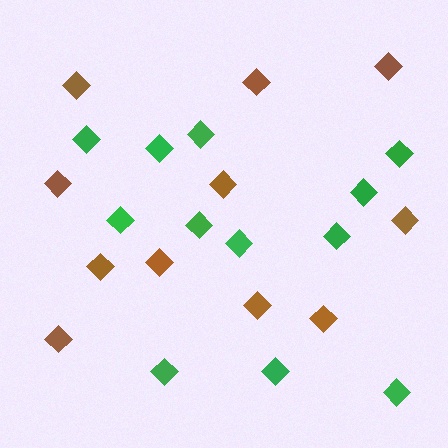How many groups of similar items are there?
There are 2 groups: one group of green diamonds (12) and one group of brown diamonds (11).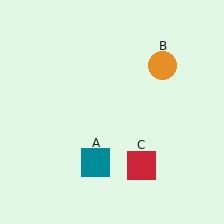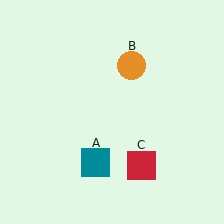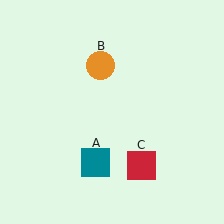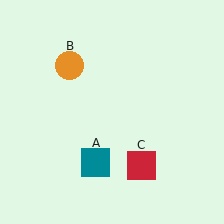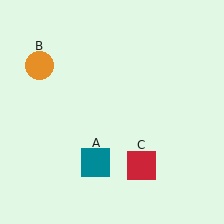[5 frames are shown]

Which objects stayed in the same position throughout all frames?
Teal square (object A) and red square (object C) remained stationary.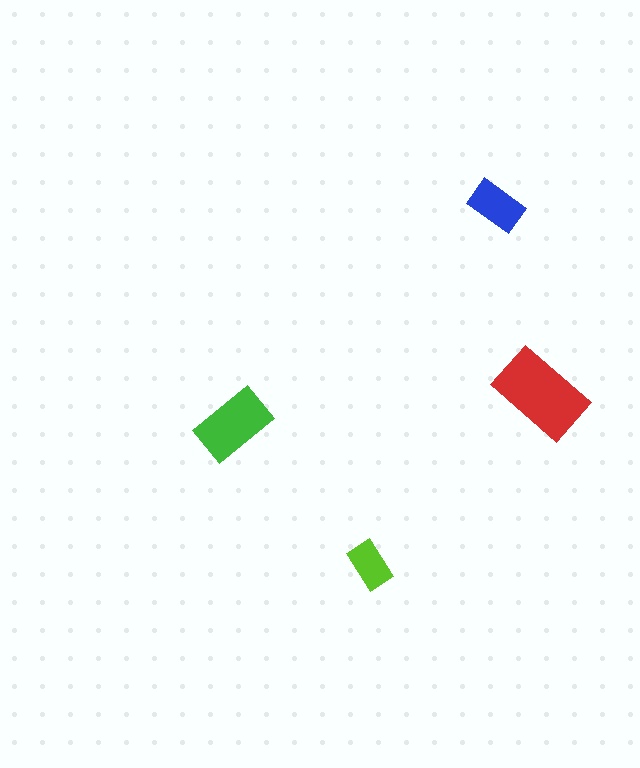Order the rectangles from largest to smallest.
the red one, the green one, the blue one, the lime one.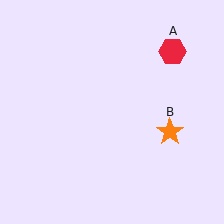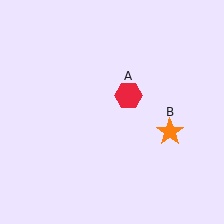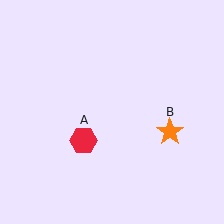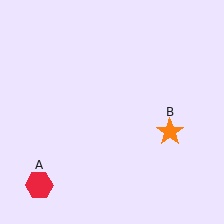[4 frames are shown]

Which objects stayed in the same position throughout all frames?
Orange star (object B) remained stationary.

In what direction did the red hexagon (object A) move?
The red hexagon (object A) moved down and to the left.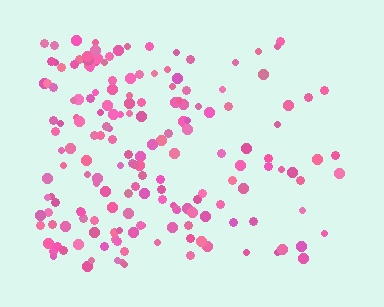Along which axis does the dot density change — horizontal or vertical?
Horizontal.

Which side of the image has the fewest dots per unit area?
The right.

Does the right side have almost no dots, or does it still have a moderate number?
Still a moderate number, just noticeably fewer than the left.